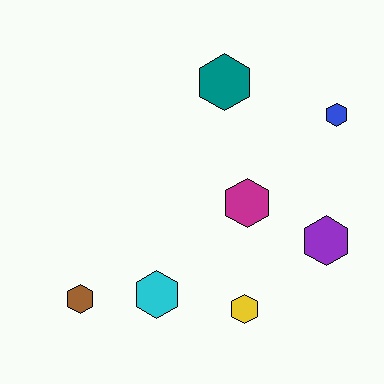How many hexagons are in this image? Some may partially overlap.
There are 7 hexagons.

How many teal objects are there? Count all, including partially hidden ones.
There is 1 teal object.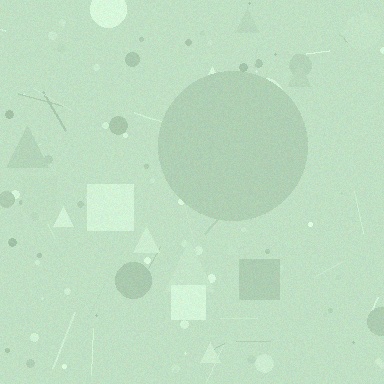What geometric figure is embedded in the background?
A circle is embedded in the background.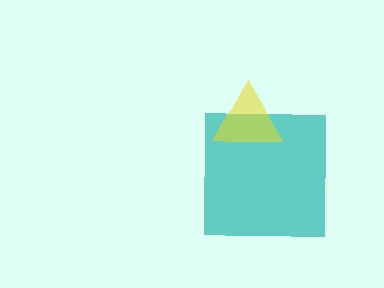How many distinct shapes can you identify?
There are 2 distinct shapes: a teal square, a yellow triangle.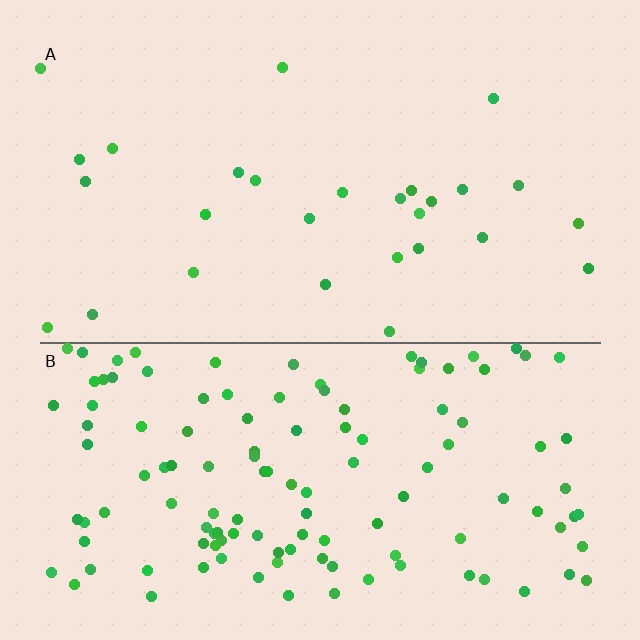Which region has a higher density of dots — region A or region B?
B (the bottom).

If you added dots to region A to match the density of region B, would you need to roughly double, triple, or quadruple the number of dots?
Approximately quadruple.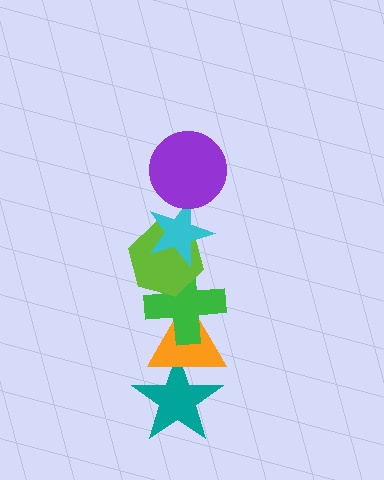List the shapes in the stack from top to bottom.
From top to bottom: the purple circle, the cyan star, the lime hexagon, the green cross, the orange triangle, the teal star.